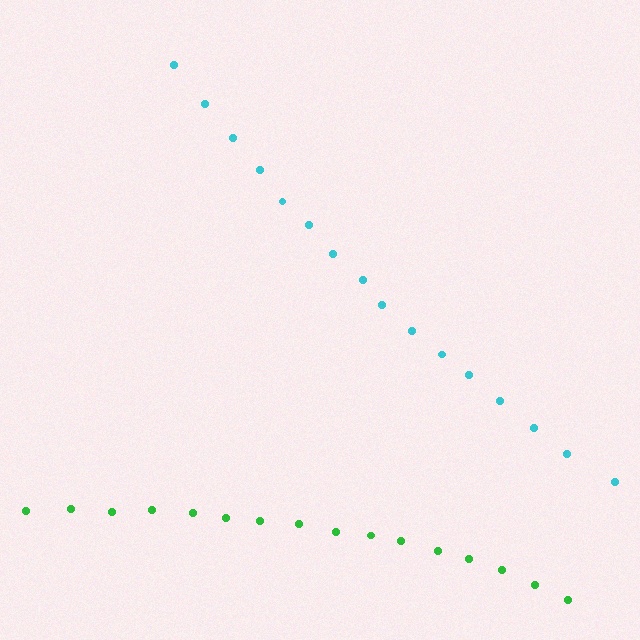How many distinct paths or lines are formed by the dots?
There are 2 distinct paths.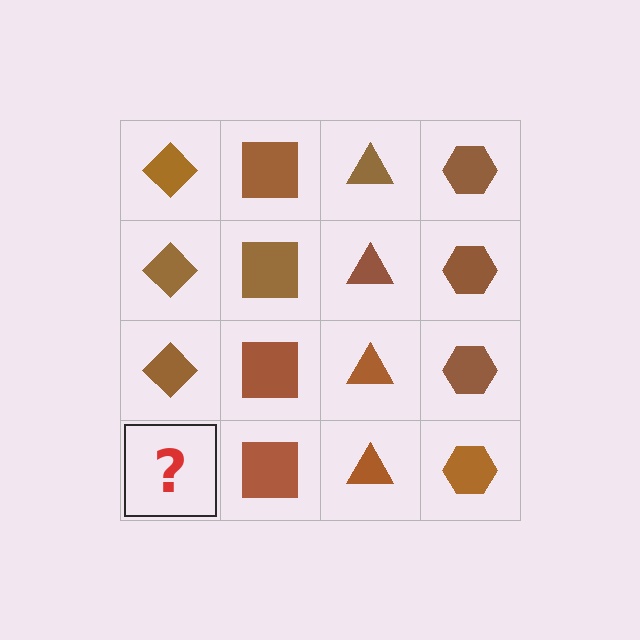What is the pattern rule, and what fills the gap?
The rule is that each column has a consistent shape. The gap should be filled with a brown diamond.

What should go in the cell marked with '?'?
The missing cell should contain a brown diamond.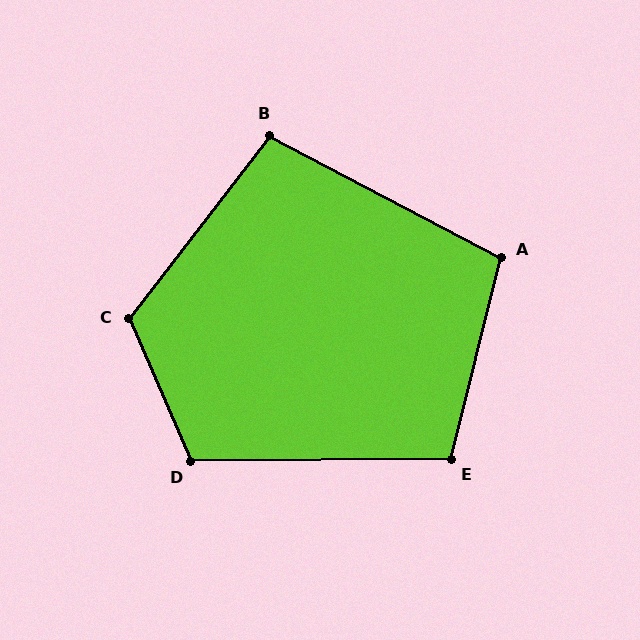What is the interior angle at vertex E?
Approximately 104 degrees (obtuse).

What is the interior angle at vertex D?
Approximately 113 degrees (obtuse).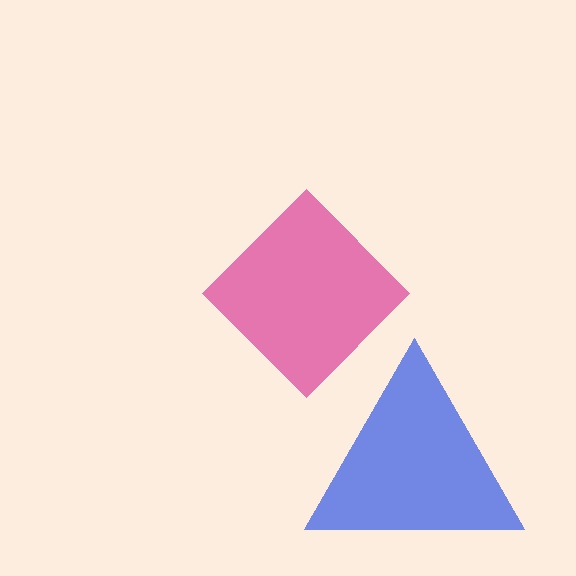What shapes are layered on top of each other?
The layered shapes are: a magenta diamond, a blue triangle.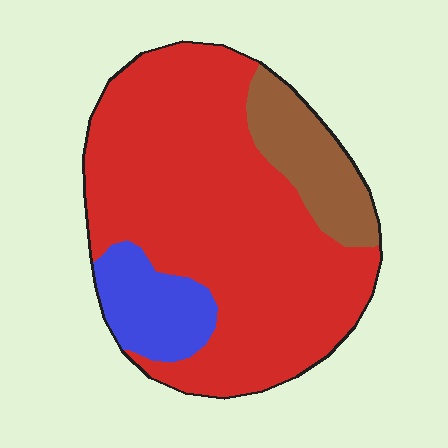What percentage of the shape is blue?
Blue covers around 10% of the shape.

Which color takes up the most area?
Red, at roughly 75%.